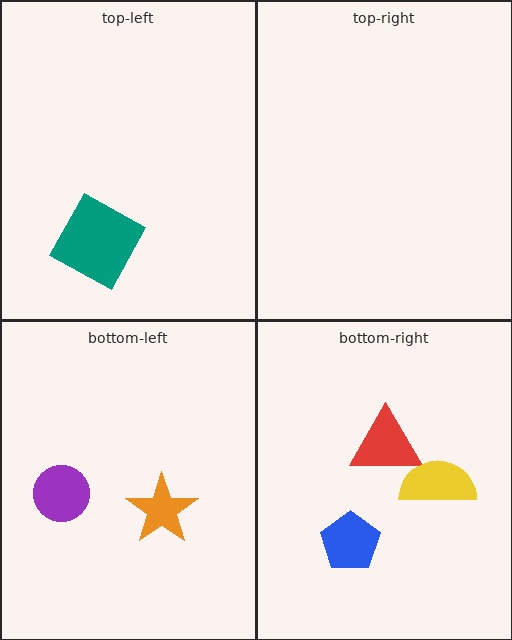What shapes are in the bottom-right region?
The blue pentagon, the red triangle, the yellow semicircle.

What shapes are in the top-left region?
The teal square.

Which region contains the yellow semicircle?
The bottom-right region.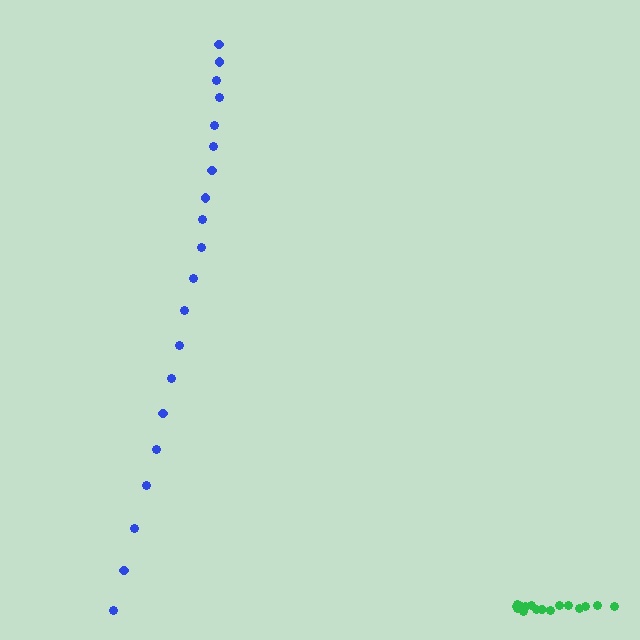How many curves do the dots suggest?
There are 2 distinct paths.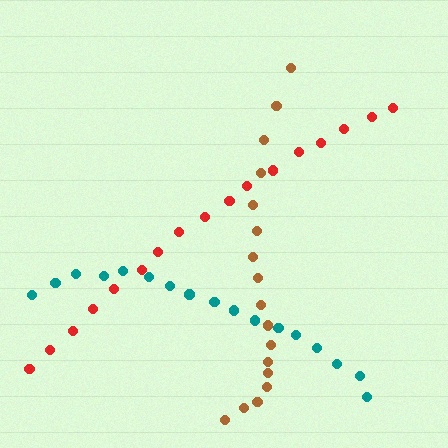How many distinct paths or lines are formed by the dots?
There are 3 distinct paths.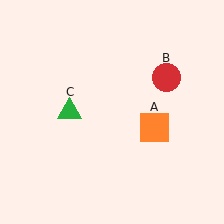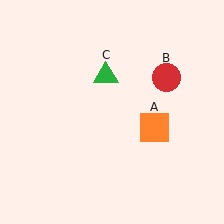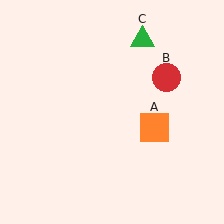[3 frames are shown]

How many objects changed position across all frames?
1 object changed position: green triangle (object C).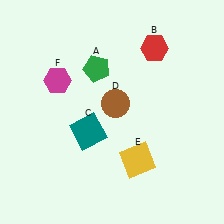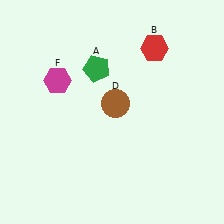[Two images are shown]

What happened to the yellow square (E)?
The yellow square (E) was removed in Image 2. It was in the bottom-right area of Image 1.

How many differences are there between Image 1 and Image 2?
There are 2 differences between the two images.